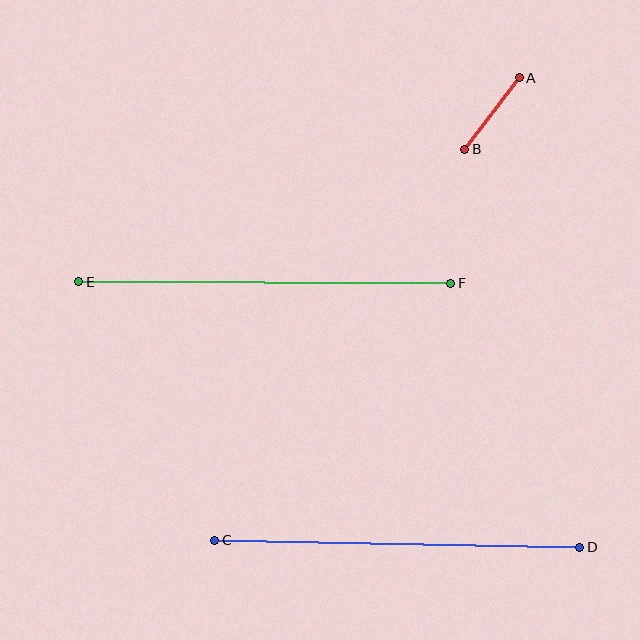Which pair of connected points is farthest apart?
Points E and F are farthest apart.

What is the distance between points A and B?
The distance is approximately 90 pixels.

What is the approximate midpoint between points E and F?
The midpoint is at approximately (265, 282) pixels.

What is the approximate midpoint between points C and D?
The midpoint is at approximately (397, 544) pixels.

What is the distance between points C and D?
The distance is approximately 365 pixels.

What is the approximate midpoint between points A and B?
The midpoint is at approximately (492, 114) pixels.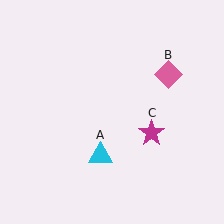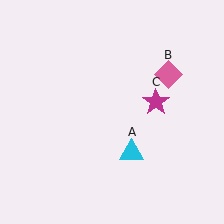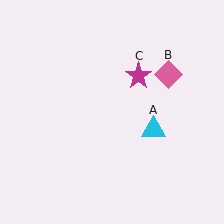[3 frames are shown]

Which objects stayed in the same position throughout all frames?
Pink diamond (object B) remained stationary.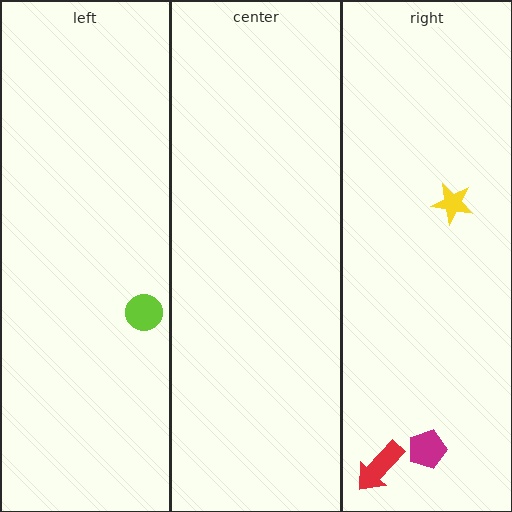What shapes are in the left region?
The lime circle.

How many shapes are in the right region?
3.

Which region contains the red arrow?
The right region.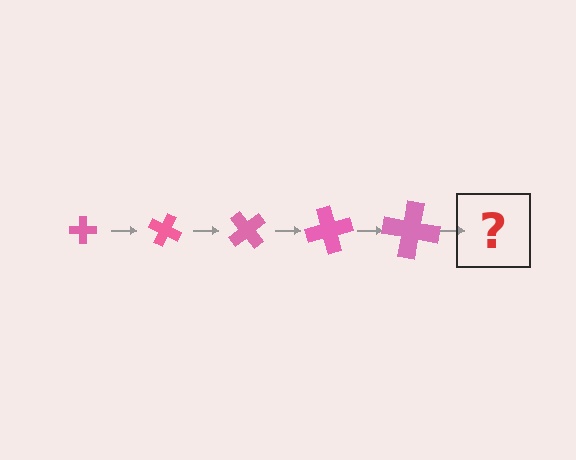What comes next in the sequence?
The next element should be a cross, larger than the previous one and rotated 125 degrees from the start.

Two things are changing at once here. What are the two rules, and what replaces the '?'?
The two rules are that the cross grows larger each step and it rotates 25 degrees each step. The '?' should be a cross, larger than the previous one and rotated 125 degrees from the start.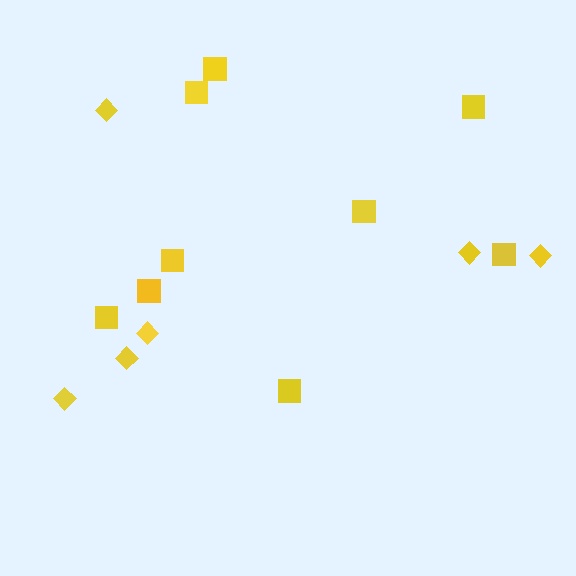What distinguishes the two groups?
There are 2 groups: one group of diamonds (6) and one group of squares (9).